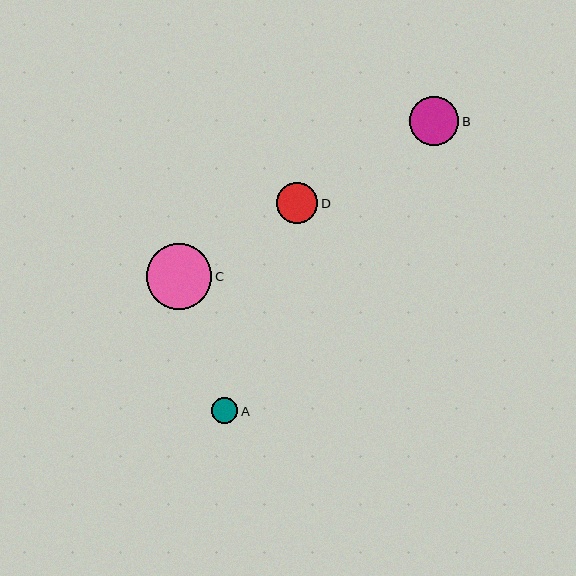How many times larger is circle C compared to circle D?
Circle C is approximately 1.6 times the size of circle D.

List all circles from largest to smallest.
From largest to smallest: C, B, D, A.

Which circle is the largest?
Circle C is the largest with a size of approximately 66 pixels.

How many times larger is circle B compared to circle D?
Circle B is approximately 1.2 times the size of circle D.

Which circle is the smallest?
Circle A is the smallest with a size of approximately 26 pixels.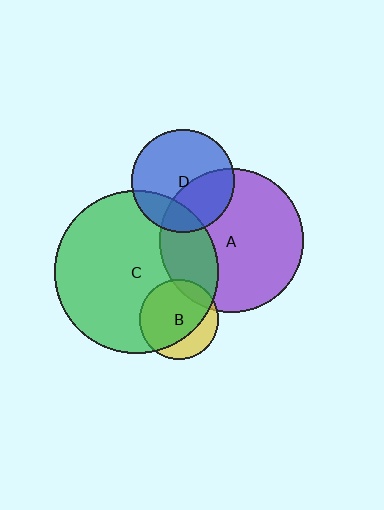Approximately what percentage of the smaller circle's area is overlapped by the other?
Approximately 75%.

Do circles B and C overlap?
Yes.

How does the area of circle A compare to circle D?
Approximately 2.0 times.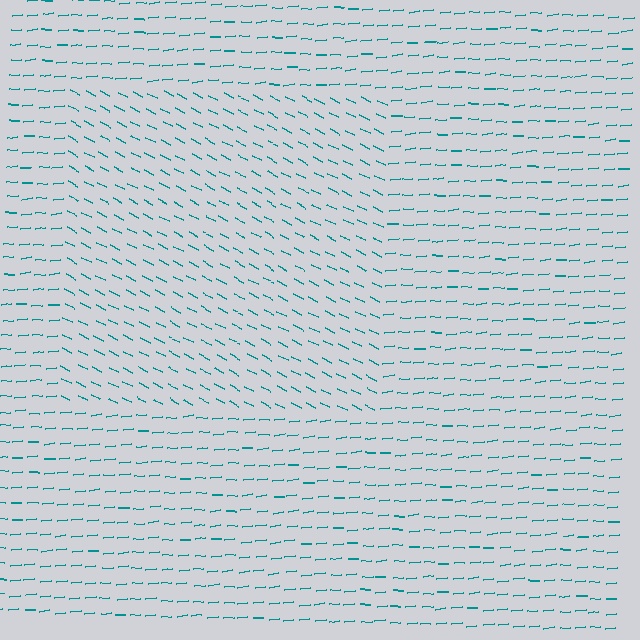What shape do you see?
I see a rectangle.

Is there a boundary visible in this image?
Yes, there is a texture boundary formed by a change in line orientation.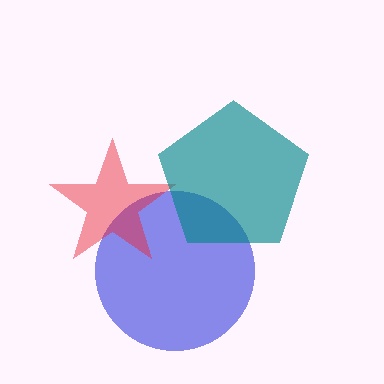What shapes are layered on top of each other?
The layered shapes are: a blue circle, a red star, a teal pentagon.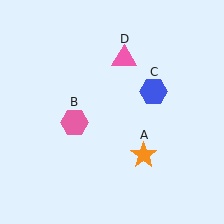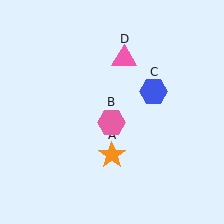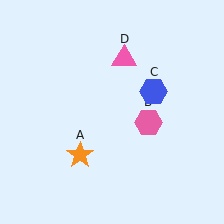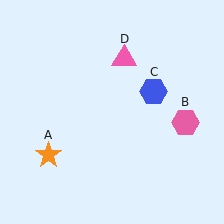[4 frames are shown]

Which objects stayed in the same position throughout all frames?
Blue hexagon (object C) and pink triangle (object D) remained stationary.